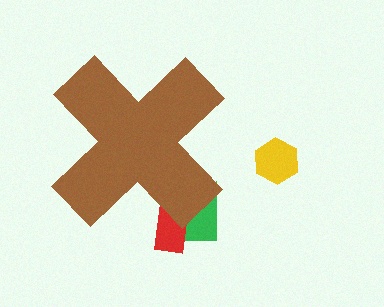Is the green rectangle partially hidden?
Yes, the green rectangle is partially hidden behind the brown cross.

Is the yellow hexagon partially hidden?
No, the yellow hexagon is fully visible.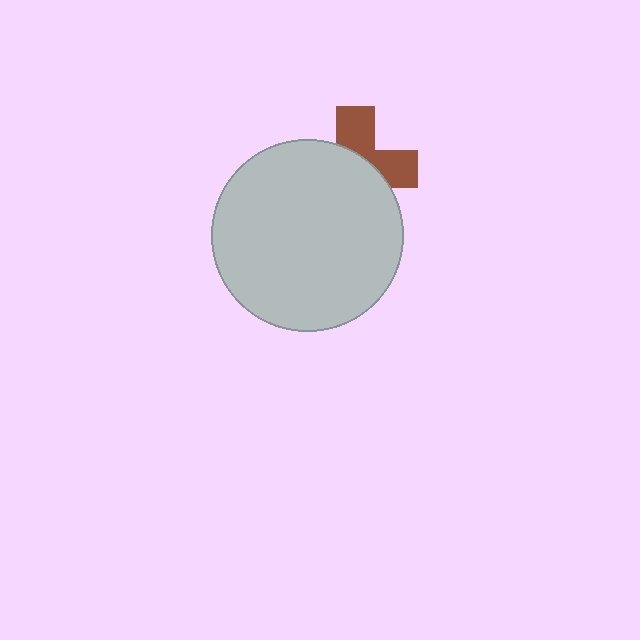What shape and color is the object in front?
The object in front is a light gray circle.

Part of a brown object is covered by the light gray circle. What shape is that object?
It is a cross.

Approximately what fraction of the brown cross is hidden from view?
Roughly 60% of the brown cross is hidden behind the light gray circle.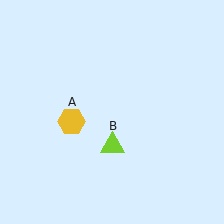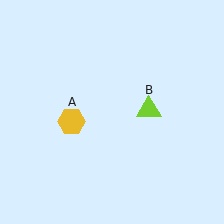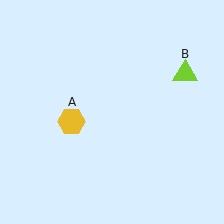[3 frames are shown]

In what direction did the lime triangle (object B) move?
The lime triangle (object B) moved up and to the right.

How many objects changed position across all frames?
1 object changed position: lime triangle (object B).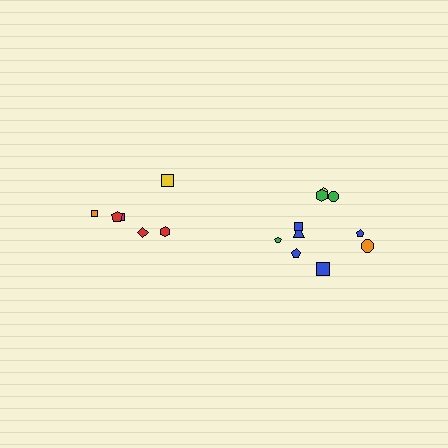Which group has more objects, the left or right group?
The right group.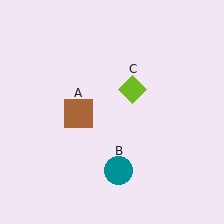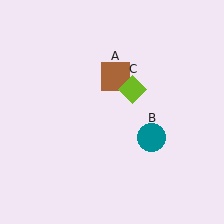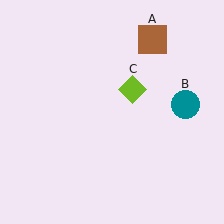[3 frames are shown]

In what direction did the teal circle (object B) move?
The teal circle (object B) moved up and to the right.